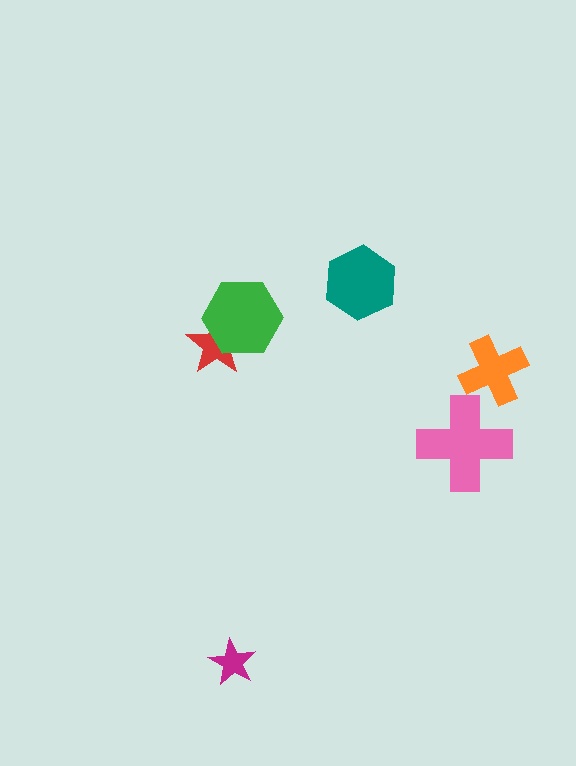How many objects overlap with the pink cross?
0 objects overlap with the pink cross.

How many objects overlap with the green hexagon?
1 object overlaps with the green hexagon.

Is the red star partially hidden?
Yes, it is partially covered by another shape.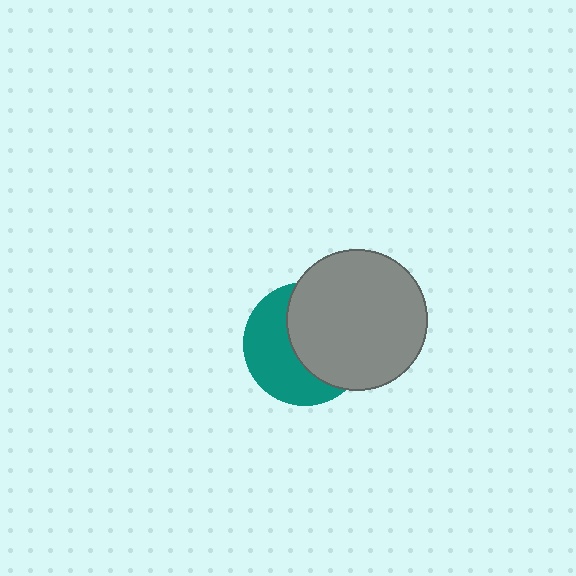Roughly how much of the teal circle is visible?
About half of it is visible (roughly 46%).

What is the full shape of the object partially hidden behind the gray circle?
The partially hidden object is a teal circle.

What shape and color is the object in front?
The object in front is a gray circle.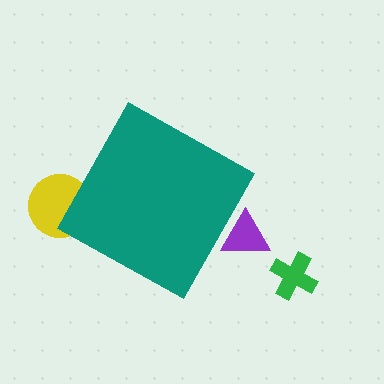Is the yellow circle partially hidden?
Yes, the yellow circle is partially hidden behind the teal diamond.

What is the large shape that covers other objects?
A teal diamond.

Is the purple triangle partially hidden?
Yes, the purple triangle is partially hidden behind the teal diamond.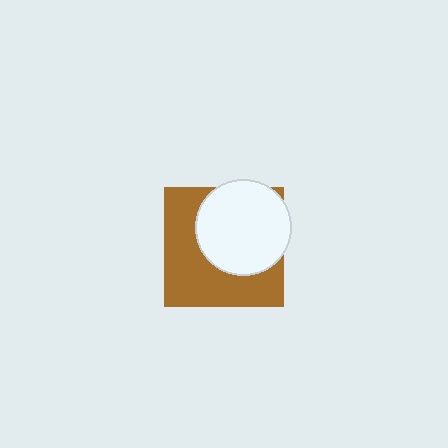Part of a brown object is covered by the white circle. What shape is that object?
It is a square.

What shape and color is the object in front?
The object in front is a white circle.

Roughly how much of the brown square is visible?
About half of it is visible (roughly 53%).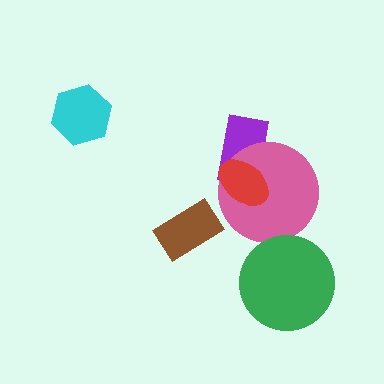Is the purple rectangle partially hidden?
Yes, it is partially covered by another shape.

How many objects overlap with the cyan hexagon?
0 objects overlap with the cyan hexagon.